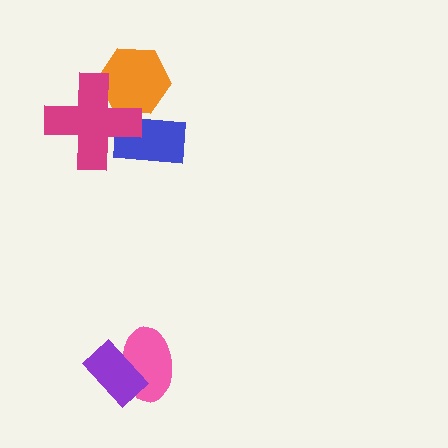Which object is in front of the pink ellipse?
The purple rectangle is in front of the pink ellipse.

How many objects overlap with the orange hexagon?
2 objects overlap with the orange hexagon.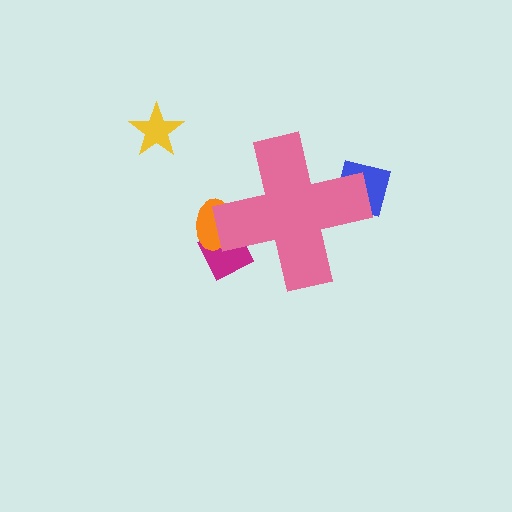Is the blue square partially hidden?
Yes, the blue square is partially hidden behind the pink cross.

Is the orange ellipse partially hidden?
Yes, the orange ellipse is partially hidden behind the pink cross.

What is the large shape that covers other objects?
A pink cross.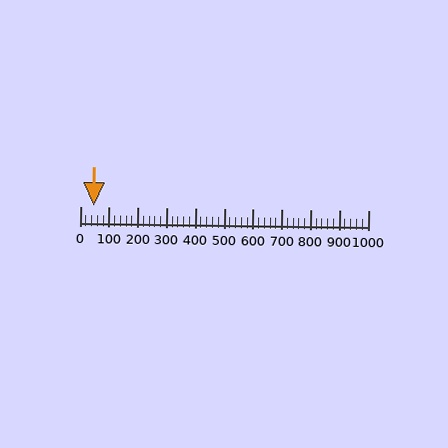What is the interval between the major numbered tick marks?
The major tick marks are spaced 100 units apart.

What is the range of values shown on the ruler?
The ruler shows values from 0 to 1000.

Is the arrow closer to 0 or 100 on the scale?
The arrow is closer to 0.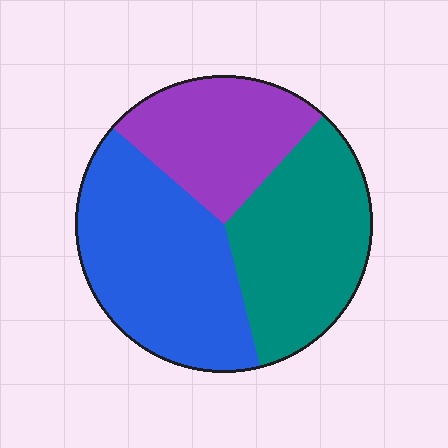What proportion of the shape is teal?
Teal takes up about one third (1/3) of the shape.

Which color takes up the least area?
Purple, at roughly 25%.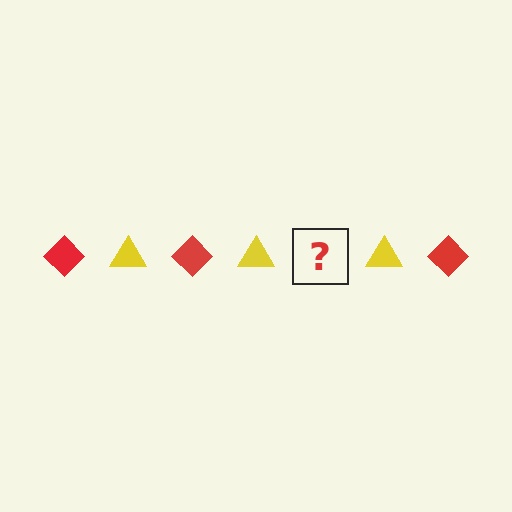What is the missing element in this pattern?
The missing element is a red diamond.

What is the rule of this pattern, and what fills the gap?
The rule is that the pattern alternates between red diamond and yellow triangle. The gap should be filled with a red diamond.